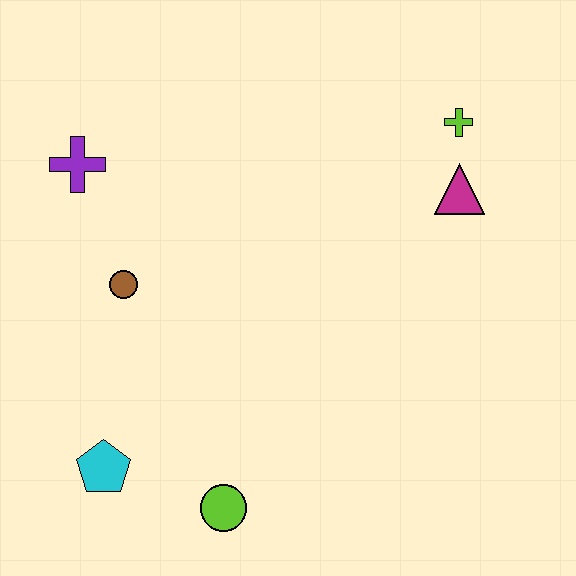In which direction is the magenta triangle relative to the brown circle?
The magenta triangle is to the right of the brown circle.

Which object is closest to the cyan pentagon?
The lime circle is closest to the cyan pentagon.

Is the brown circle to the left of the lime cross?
Yes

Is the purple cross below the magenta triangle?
No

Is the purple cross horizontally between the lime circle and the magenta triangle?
No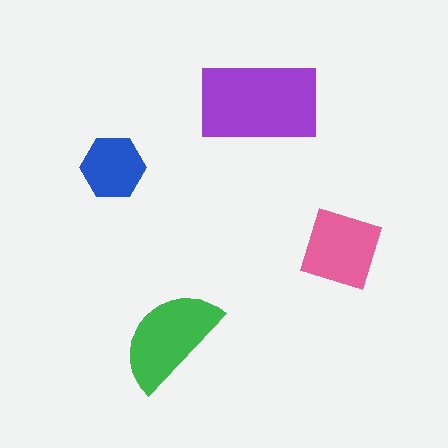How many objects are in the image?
There are 4 objects in the image.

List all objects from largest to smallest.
The purple rectangle, the green semicircle, the pink square, the blue hexagon.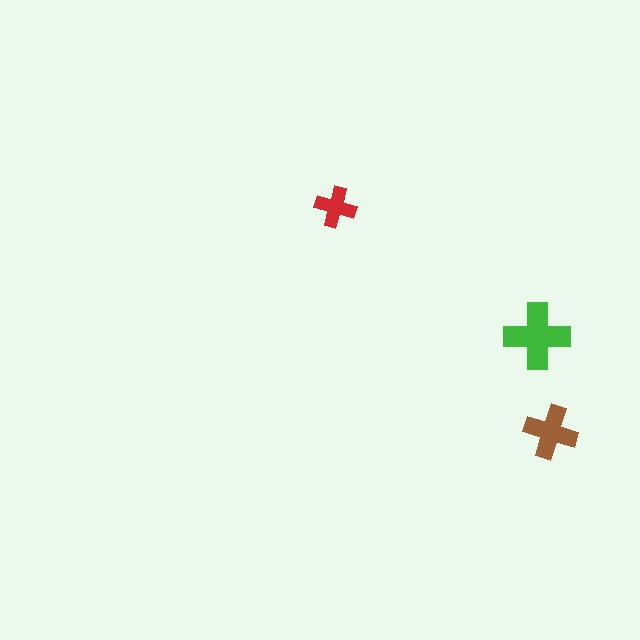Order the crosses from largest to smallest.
the green one, the brown one, the red one.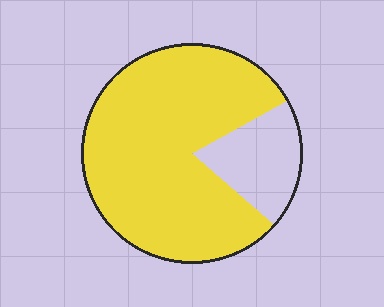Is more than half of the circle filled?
Yes.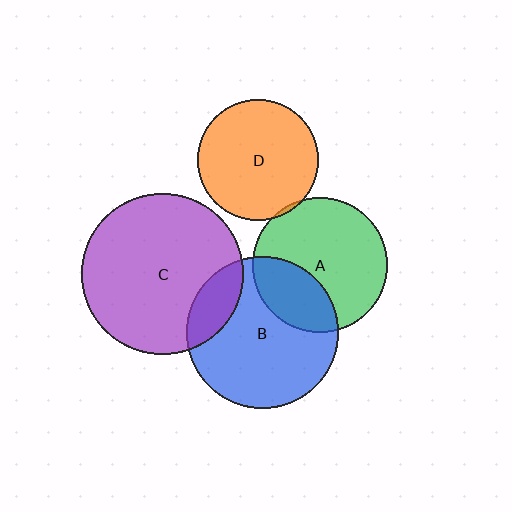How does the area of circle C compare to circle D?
Approximately 1.8 times.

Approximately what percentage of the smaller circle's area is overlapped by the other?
Approximately 30%.